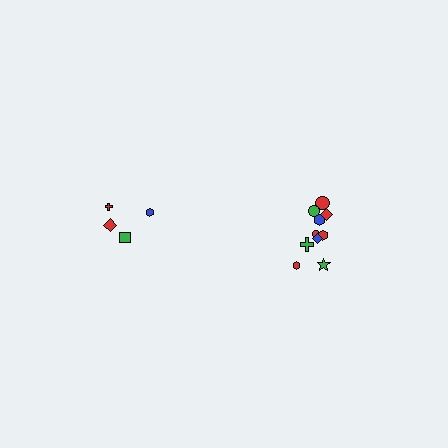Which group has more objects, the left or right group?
The right group.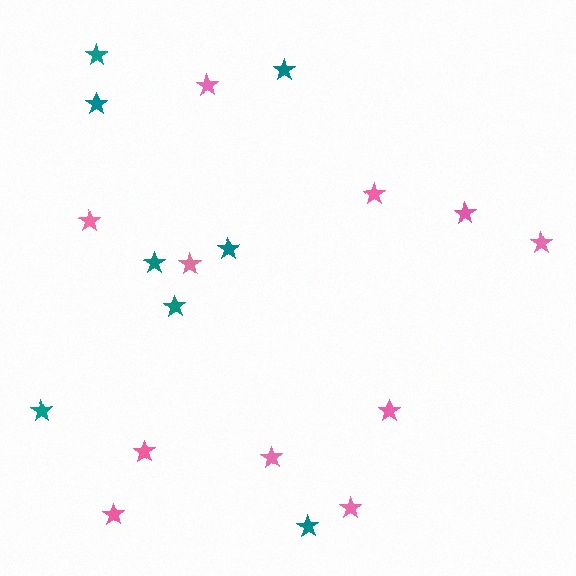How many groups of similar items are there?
There are 2 groups: one group of pink stars (11) and one group of teal stars (8).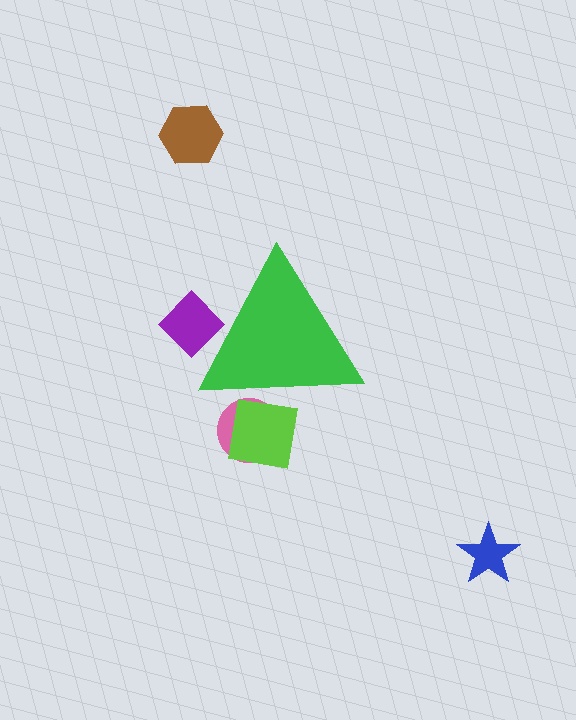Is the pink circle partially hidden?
Yes, the pink circle is partially hidden behind the green triangle.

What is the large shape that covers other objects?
A green triangle.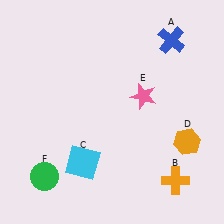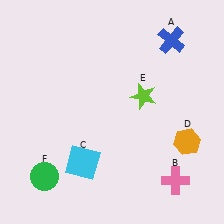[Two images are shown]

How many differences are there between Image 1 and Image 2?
There are 2 differences between the two images.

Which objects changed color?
B changed from orange to pink. E changed from pink to lime.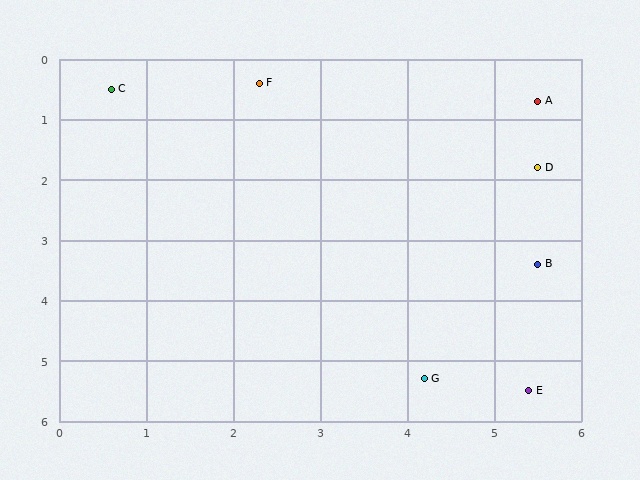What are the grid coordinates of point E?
Point E is at approximately (5.4, 5.5).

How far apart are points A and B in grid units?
Points A and B are about 2.7 grid units apart.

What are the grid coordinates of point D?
Point D is at approximately (5.5, 1.8).